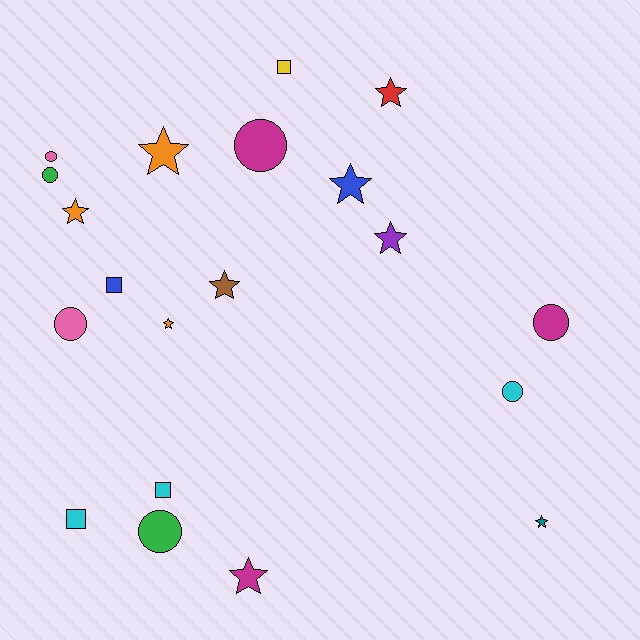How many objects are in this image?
There are 20 objects.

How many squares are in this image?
There are 4 squares.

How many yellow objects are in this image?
There is 1 yellow object.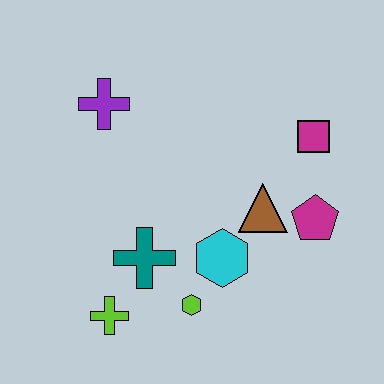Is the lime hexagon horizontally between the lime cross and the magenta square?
Yes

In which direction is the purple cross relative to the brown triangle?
The purple cross is to the left of the brown triangle.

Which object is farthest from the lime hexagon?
The purple cross is farthest from the lime hexagon.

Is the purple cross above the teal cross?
Yes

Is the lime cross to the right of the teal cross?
No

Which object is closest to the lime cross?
The teal cross is closest to the lime cross.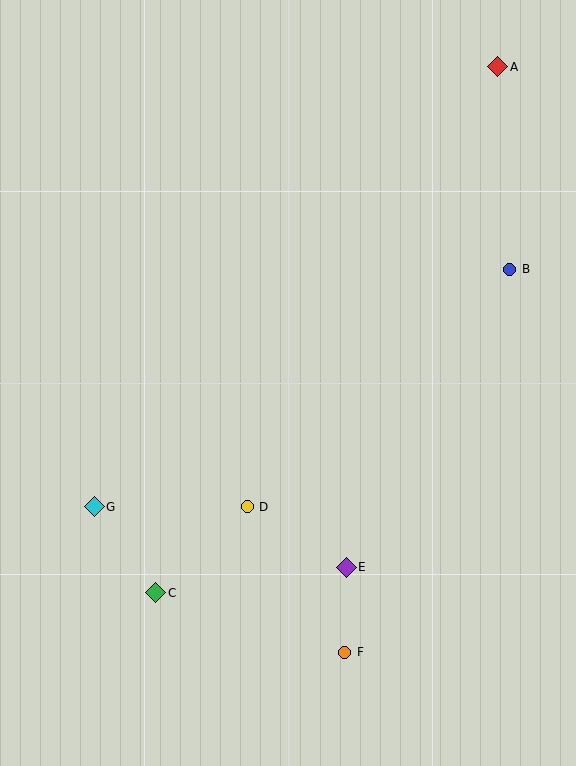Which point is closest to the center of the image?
Point D at (247, 507) is closest to the center.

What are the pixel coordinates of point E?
Point E is at (346, 567).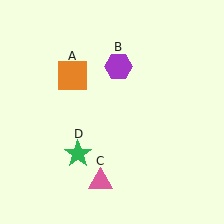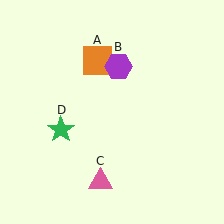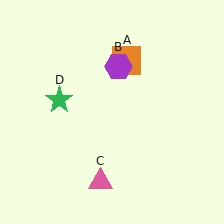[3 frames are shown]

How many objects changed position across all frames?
2 objects changed position: orange square (object A), green star (object D).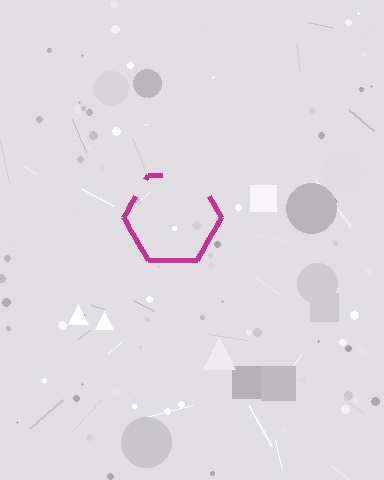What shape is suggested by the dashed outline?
The dashed outline suggests a hexagon.